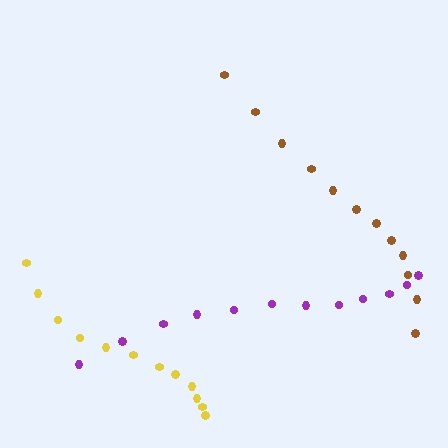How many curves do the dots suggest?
There are 3 distinct paths.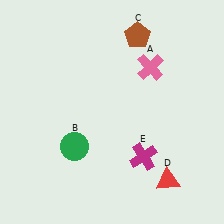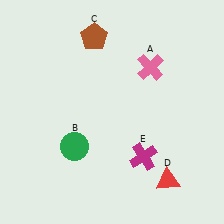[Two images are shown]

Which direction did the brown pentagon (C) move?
The brown pentagon (C) moved left.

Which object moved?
The brown pentagon (C) moved left.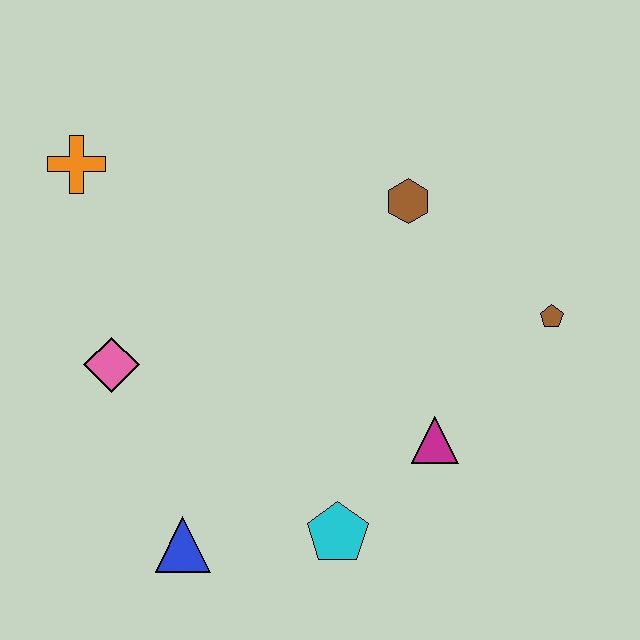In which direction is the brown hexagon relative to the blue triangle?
The brown hexagon is above the blue triangle.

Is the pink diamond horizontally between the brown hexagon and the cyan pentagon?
No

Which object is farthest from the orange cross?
The brown pentagon is farthest from the orange cross.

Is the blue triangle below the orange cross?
Yes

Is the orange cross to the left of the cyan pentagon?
Yes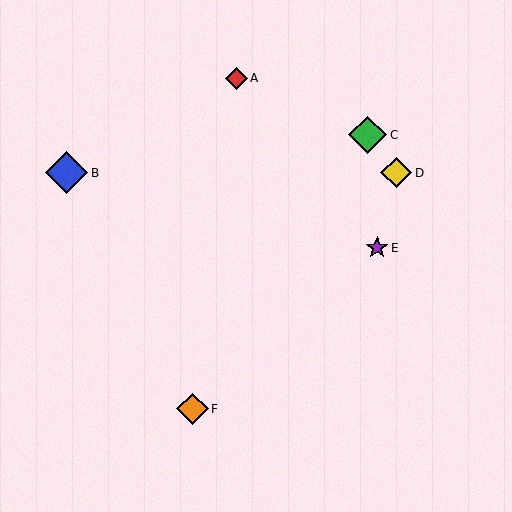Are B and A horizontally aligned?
No, B is at y≈173 and A is at y≈78.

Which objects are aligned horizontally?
Objects B, D are aligned horizontally.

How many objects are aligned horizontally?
2 objects (B, D) are aligned horizontally.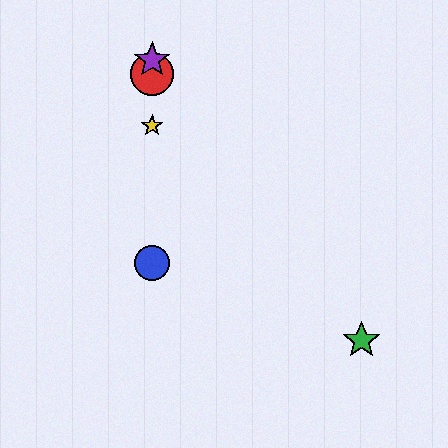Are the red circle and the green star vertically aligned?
No, the red circle is at x≈152 and the green star is at x≈361.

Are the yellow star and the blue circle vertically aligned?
Yes, both are at x≈152.